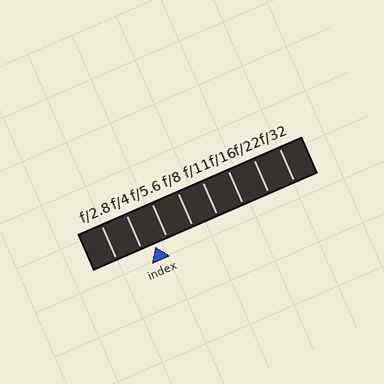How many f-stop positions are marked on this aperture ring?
There are 8 f-stop positions marked.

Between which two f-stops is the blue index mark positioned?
The index mark is between f/4 and f/5.6.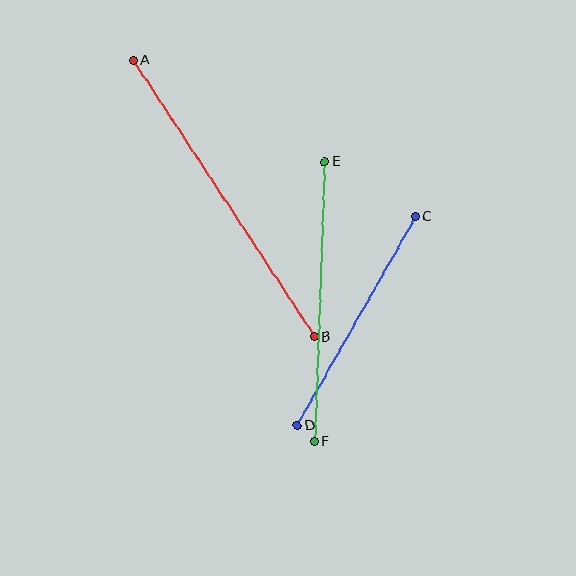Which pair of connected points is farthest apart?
Points A and B are farthest apart.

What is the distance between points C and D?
The distance is approximately 240 pixels.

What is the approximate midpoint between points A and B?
The midpoint is at approximately (224, 198) pixels.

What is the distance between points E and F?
The distance is approximately 280 pixels.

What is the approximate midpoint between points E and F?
The midpoint is at approximately (320, 301) pixels.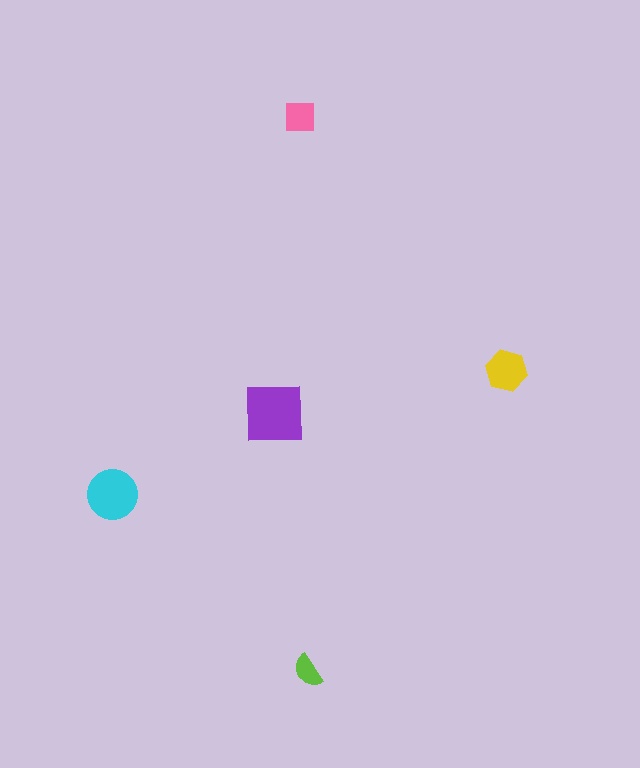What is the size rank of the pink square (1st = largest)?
4th.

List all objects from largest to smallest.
The purple square, the cyan circle, the yellow hexagon, the pink square, the lime semicircle.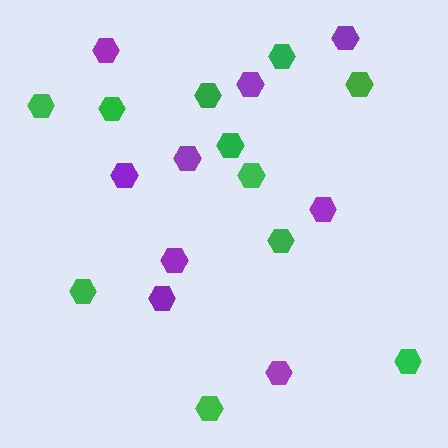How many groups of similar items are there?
There are 2 groups: one group of purple hexagons (9) and one group of green hexagons (11).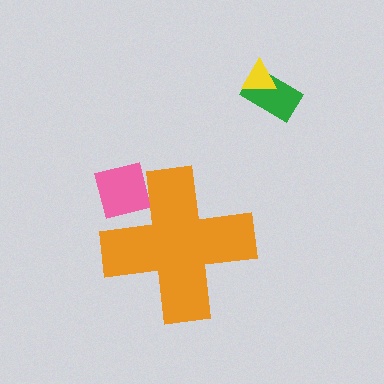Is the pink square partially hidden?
Yes, the pink square is partially hidden behind the orange cross.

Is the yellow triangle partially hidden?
No, the yellow triangle is fully visible.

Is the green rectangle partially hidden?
No, the green rectangle is fully visible.